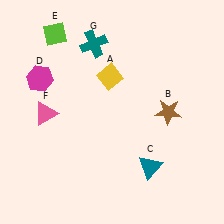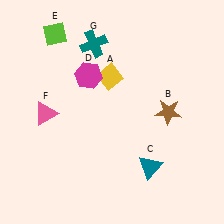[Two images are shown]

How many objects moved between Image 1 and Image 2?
1 object moved between the two images.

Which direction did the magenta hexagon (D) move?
The magenta hexagon (D) moved right.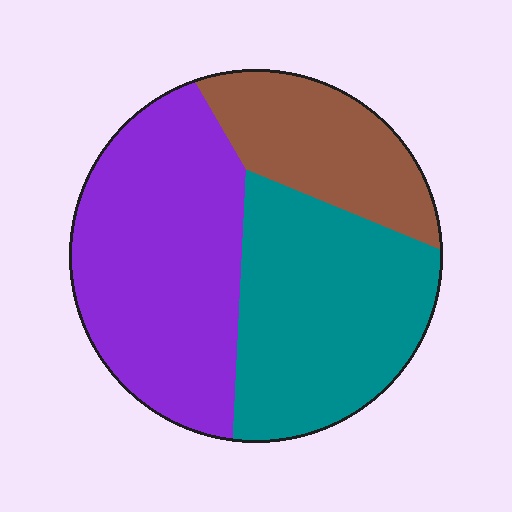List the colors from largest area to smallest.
From largest to smallest: purple, teal, brown.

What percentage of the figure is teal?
Teal takes up between a quarter and a half of the figure.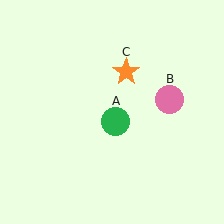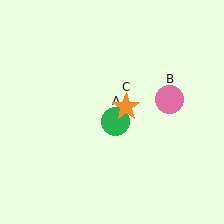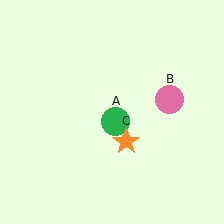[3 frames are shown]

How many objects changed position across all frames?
1 object changed position: orange star (object C).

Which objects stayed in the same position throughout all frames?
Green circle (object A) and pink circle (object B) remained stationary.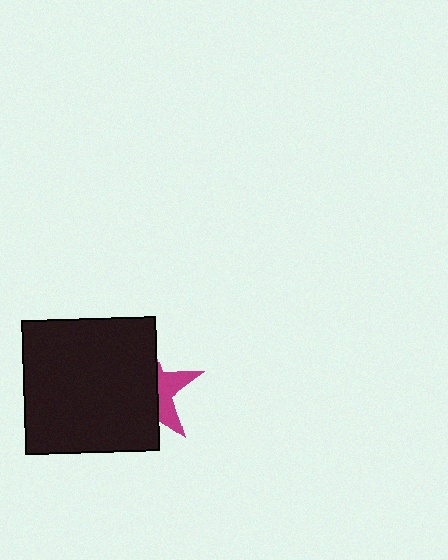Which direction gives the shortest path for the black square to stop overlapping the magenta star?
Moving left gives the shortest separation.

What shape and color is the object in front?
The object in front is a black square.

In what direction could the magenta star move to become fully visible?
The magenta star could move right. That would shift it out from behind the black square entirely.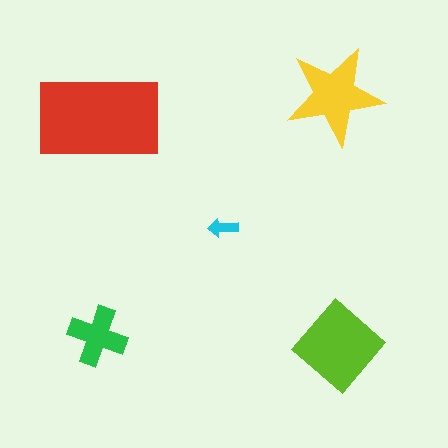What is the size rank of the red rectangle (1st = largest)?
1st.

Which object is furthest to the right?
The lime diamond is rightmost.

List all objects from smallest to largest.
The cyan arrow, the green cross, the yellow star, the lime diamond, the red rectangle.